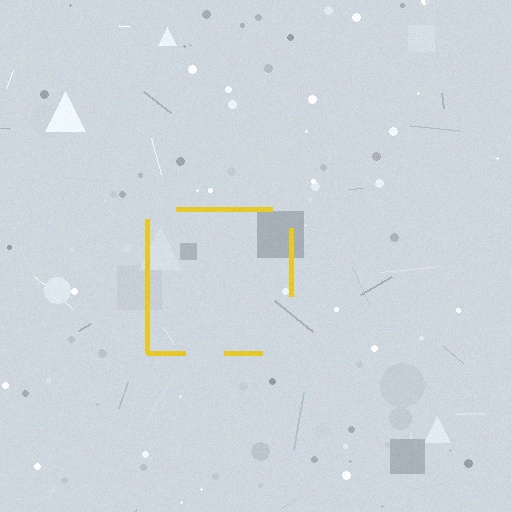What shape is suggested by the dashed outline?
The dashed outline suggests a square.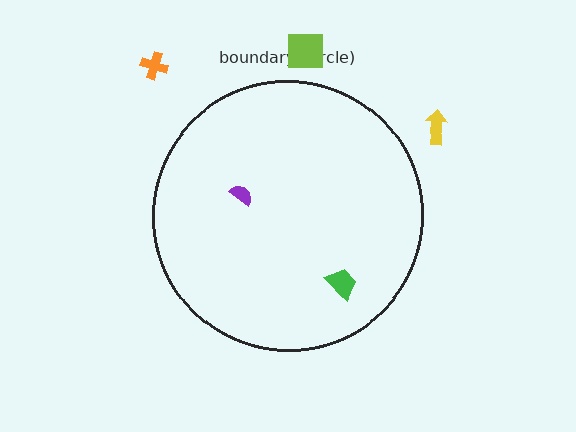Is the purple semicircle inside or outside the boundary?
Inside.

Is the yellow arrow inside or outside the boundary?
Outside.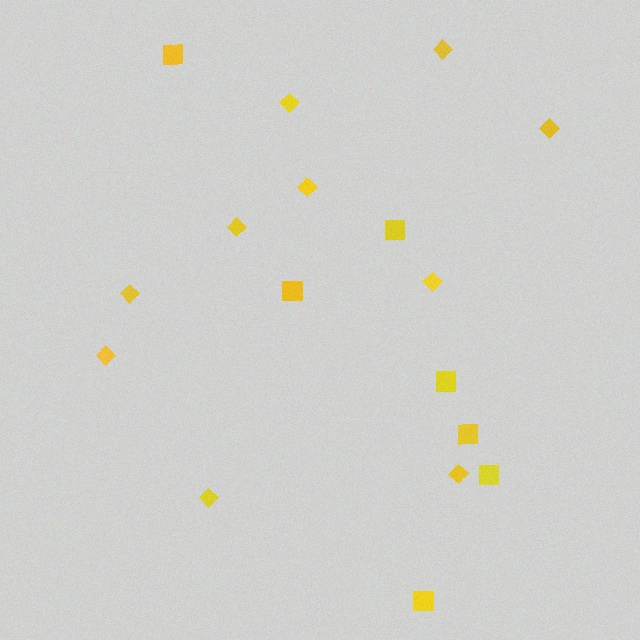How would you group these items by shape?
There are 2 groups: one group of squares (7) and one group of diamonds (10).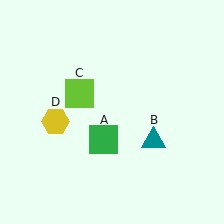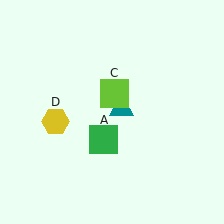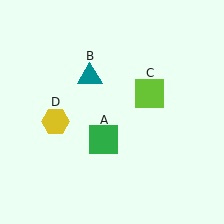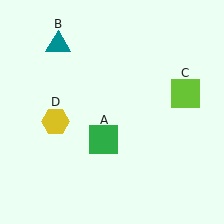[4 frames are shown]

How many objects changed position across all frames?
2 objects changed position: teal triangle (object B), lime square (object C).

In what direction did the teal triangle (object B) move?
The teal triangle (object B) moved up and to the left.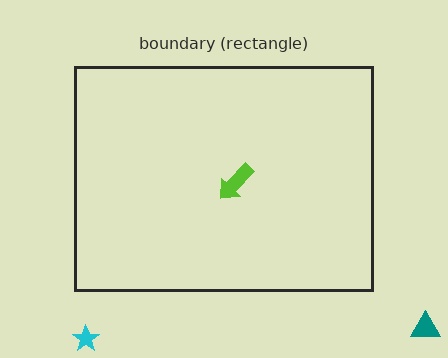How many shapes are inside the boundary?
1 inside, 2 outside.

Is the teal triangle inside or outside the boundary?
Outside.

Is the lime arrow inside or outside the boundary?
Inside.